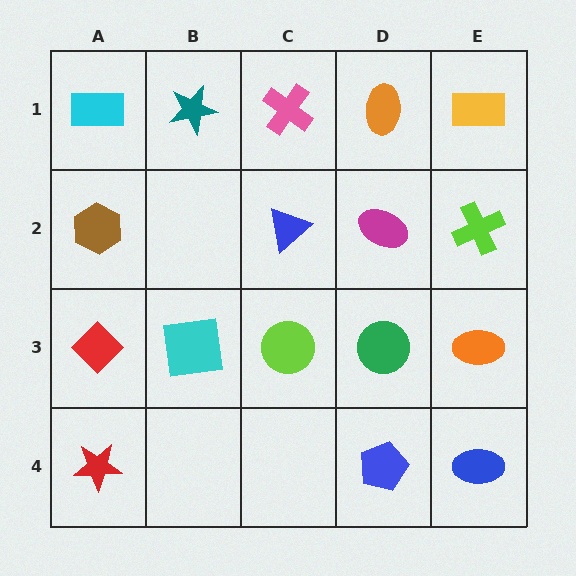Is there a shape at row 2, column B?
No, that cell is empty.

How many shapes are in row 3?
5 shapes.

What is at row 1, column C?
A pink cross.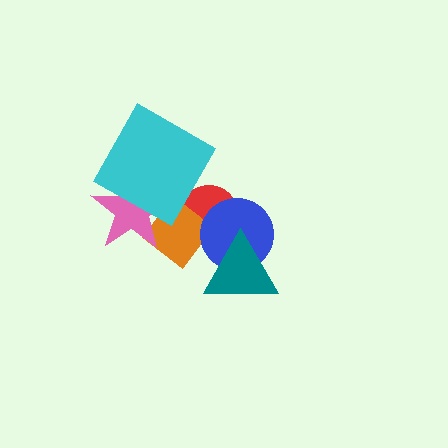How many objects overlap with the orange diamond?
4 objects overlap with the orange diamond.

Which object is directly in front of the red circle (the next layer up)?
The orange diamond is directly in front of the red circle.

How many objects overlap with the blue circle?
3 objects overlap with the blue circle.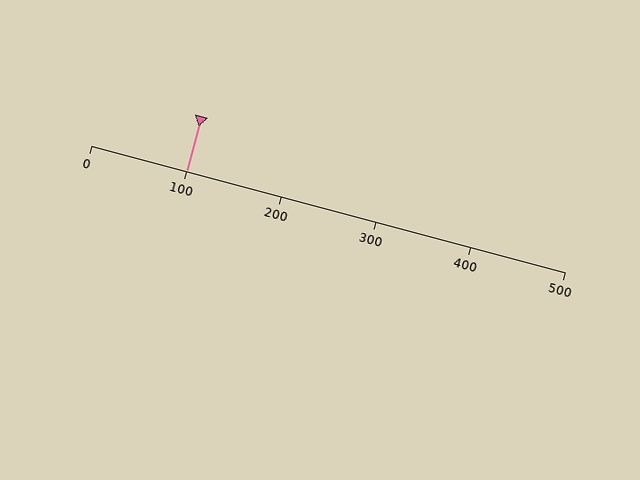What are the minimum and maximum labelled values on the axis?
The axis runs from 0 to 500.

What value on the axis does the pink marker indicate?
The marker indicates approximately 100.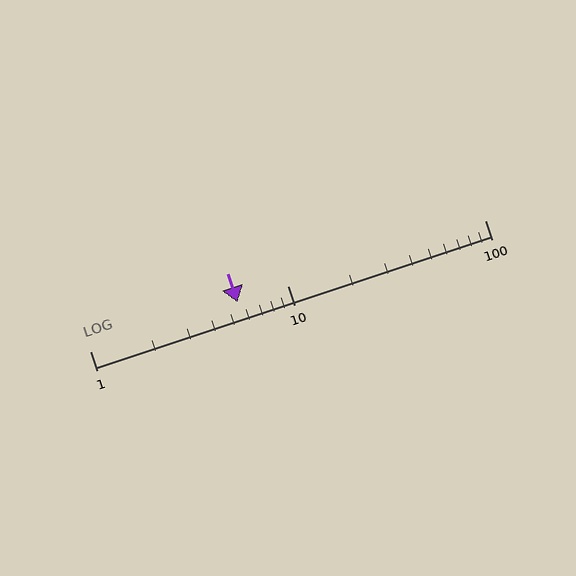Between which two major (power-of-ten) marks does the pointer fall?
The pointer is between 1 and 10.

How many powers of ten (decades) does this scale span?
The scale spans 2 decades, from 1 to 100.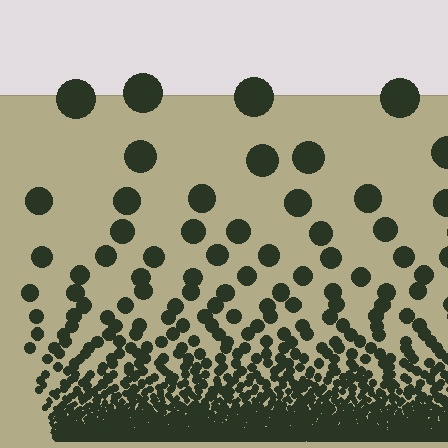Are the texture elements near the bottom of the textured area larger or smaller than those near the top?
Smaller. The gradient is inverted — elements near the bottom are smaller and denser.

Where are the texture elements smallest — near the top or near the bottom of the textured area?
Near the bottom.